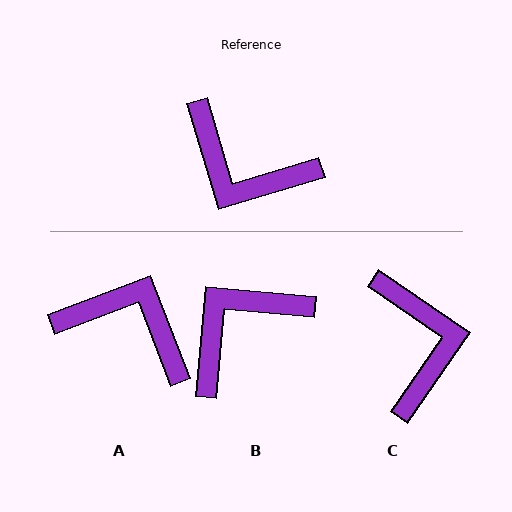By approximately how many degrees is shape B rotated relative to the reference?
Approximately 112 degrees clockwise.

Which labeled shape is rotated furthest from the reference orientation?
A, about 176 degrees away.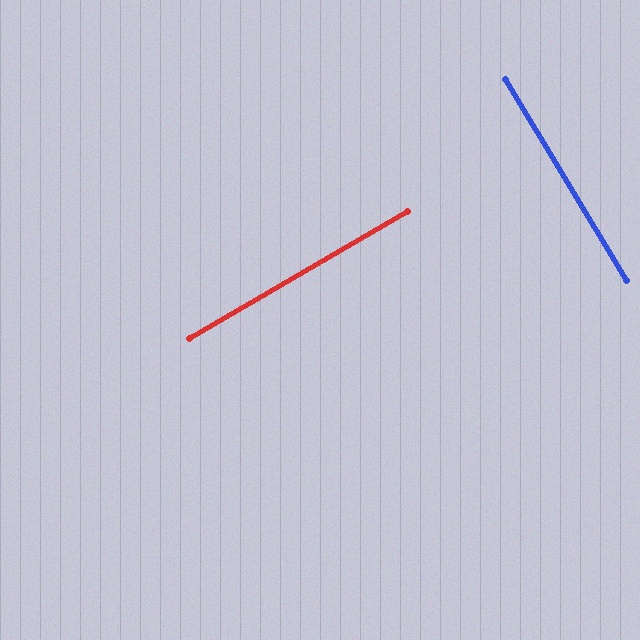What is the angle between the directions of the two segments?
Approximately 89 degrees.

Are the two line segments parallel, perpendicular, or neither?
Perpendicular — they meet at approximately 89°.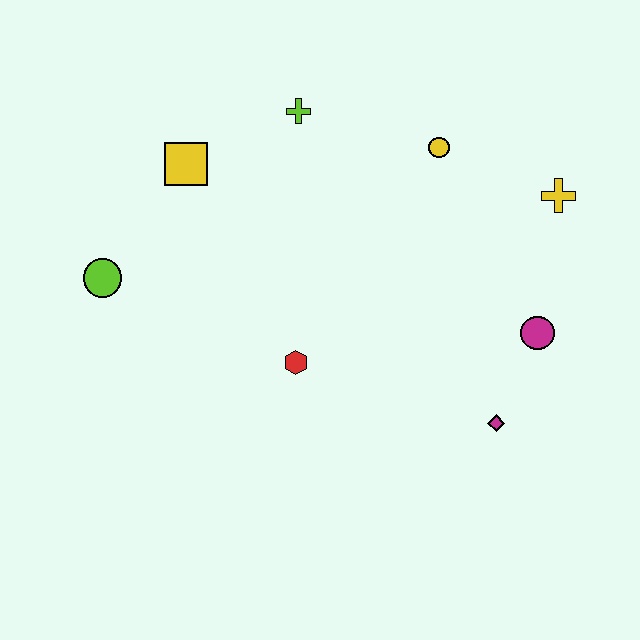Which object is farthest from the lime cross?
The magenta diamond is farthest from the lime cross.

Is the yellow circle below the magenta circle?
No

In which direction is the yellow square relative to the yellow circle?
The yellow square is to the left of the yellow circle.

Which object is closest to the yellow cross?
The yellow circle is closest to the yellow cross.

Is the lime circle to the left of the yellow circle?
Yes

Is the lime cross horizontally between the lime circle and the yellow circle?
Yes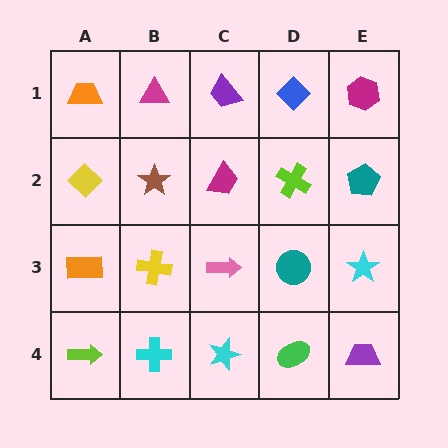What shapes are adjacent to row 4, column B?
A yellow cross (row 3, column B), a lime arrow (row 4, column A), a cyan star (row 4, column C).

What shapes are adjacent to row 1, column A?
A yellow diamond (row 2, column A), a magenta triangle (row 1, column B).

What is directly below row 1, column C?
A magenta trapezoid.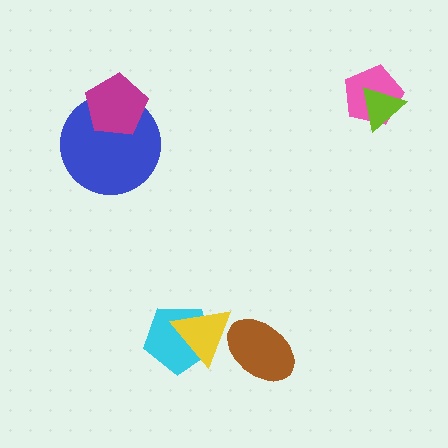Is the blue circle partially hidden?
Yes, it is partially covered by another shape.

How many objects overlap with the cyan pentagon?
1 object overlaps with the cyan pentagon.